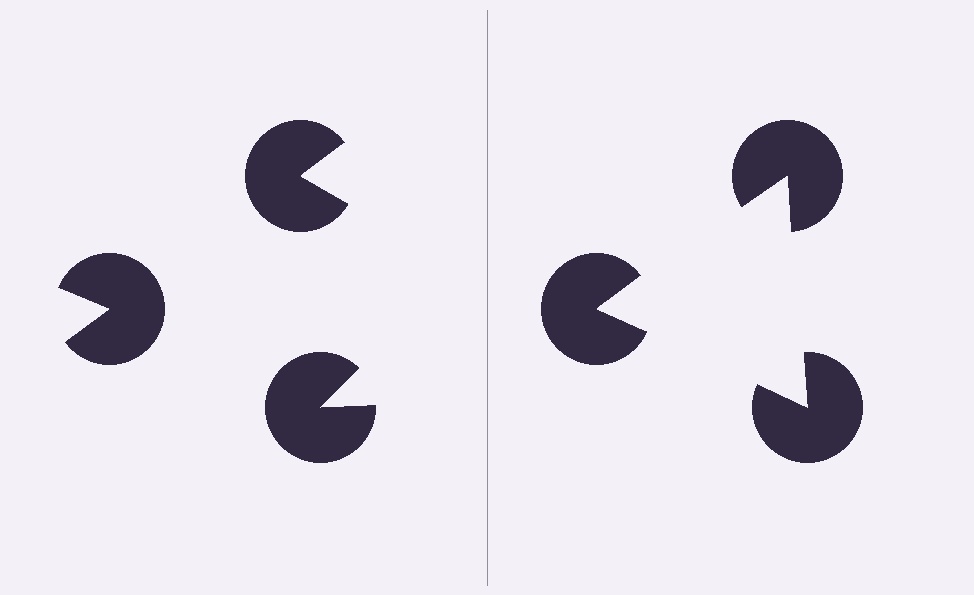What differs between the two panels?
The pac-man discs are positioned identically on both sides; only the wedge orientations differ. On the right they align to a triangle; on the left they are misaligned.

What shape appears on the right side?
An illusory triangle.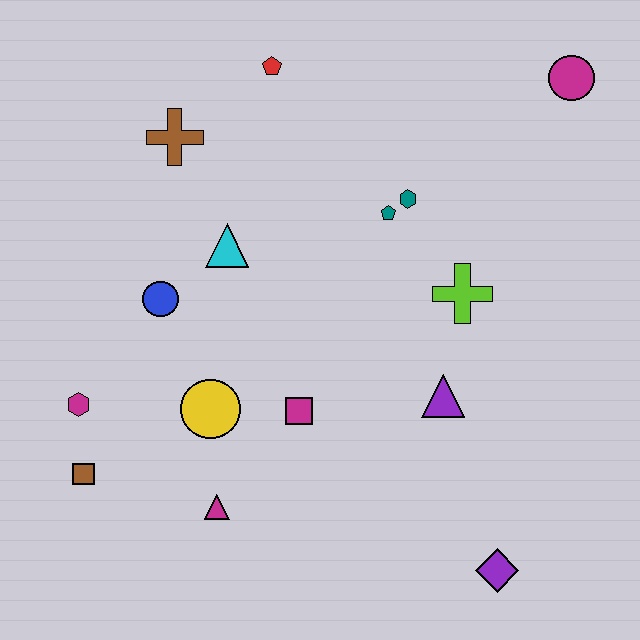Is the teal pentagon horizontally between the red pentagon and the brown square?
No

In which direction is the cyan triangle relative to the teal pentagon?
The cyan triangle is to the left of the teal pentagon.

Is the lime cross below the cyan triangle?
Yes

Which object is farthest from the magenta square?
The magenta circle is farthest from the magenta square.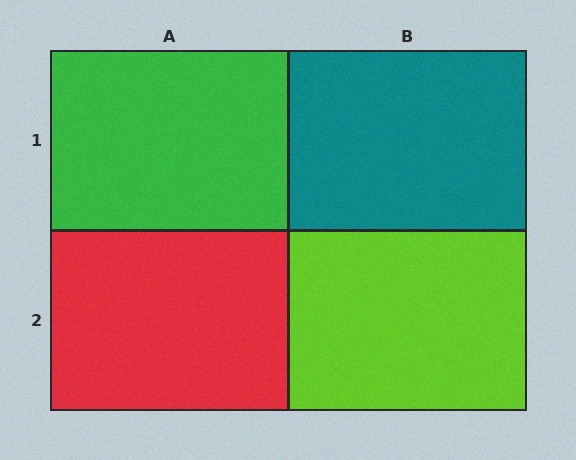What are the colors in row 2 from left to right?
Red, lime.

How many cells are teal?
1 cell is teal.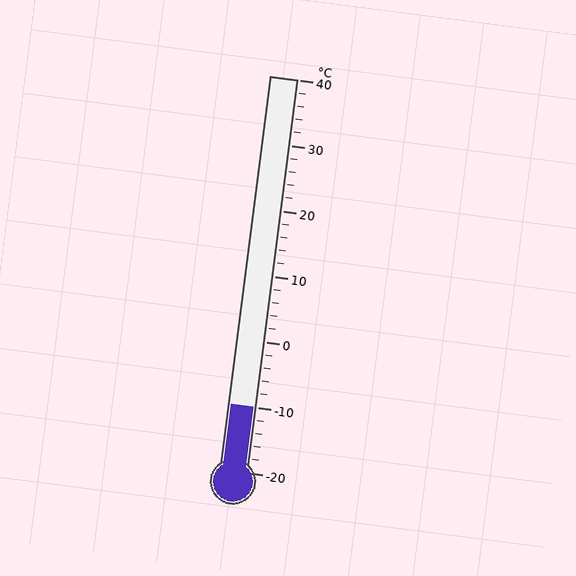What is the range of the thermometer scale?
The thermometer scale ranges from -20°C to 40°C.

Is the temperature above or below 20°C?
The temperature is below 20°C.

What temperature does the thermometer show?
The thermometer shows approximately -10°C.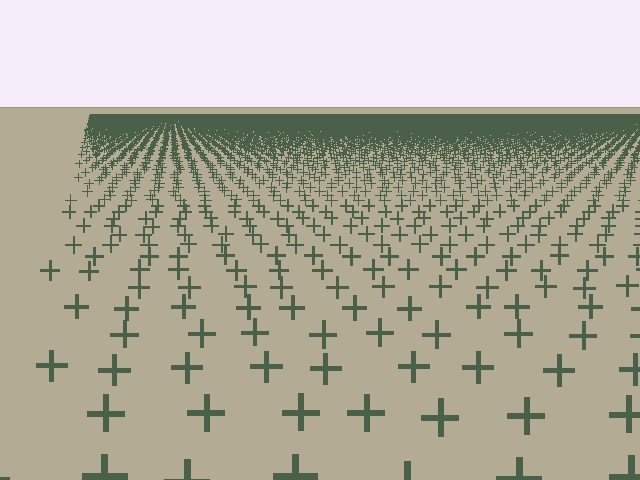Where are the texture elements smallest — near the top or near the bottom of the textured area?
Near the top.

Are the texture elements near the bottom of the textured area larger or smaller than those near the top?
Larger. Near the bottom, elements are closer to the viewer and appear at a bigger on-screen size.